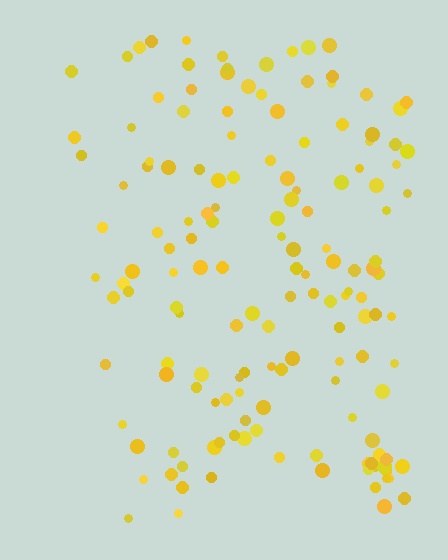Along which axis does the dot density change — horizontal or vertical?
Horizontal.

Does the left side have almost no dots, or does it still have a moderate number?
Still a moderate number, just noticeably fewer than the right.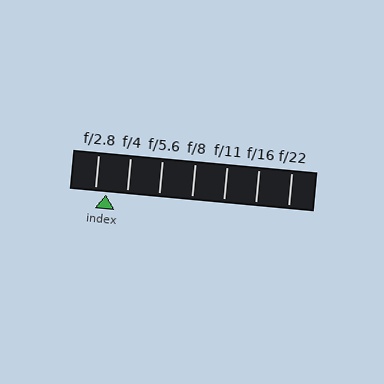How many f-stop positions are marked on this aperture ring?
There are 7 f-stop positions marked.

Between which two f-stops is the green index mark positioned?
The index mark is between f/2.8 and f/4.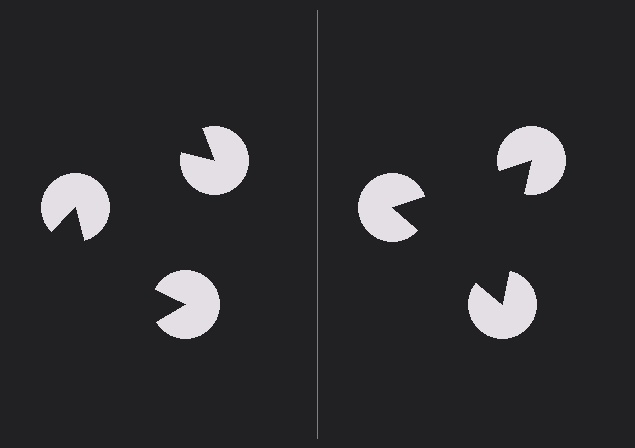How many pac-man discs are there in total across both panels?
6 — 3 on each side.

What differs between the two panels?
The pac-man discs are positioned identically on both sides; only the wedge orientations differ. On the right they align to a triangle; on the left they are misaligned.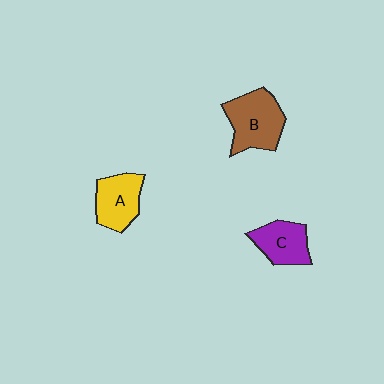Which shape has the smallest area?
Shape C (purple).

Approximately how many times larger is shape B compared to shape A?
Approximately 1.3 times.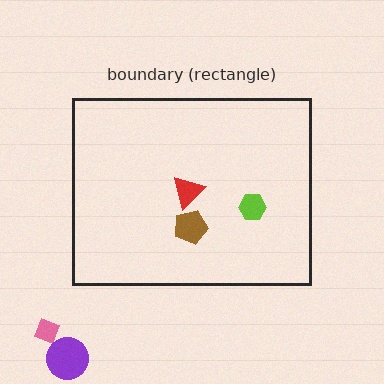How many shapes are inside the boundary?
3 inside, 2 outside.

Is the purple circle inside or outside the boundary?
Outside.